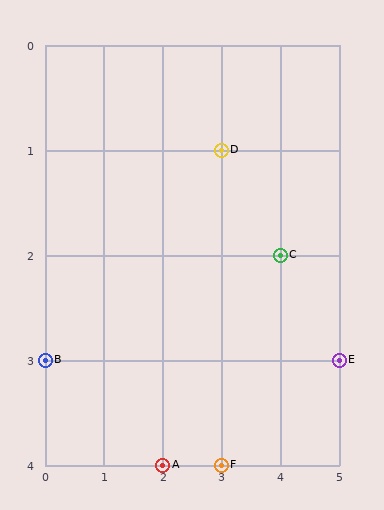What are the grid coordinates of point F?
Point F is at grid coordinates (3, 4).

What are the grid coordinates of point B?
Point B is at grid coordinates (0, 3).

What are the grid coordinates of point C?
Point C is at grid coordinates (4, 2).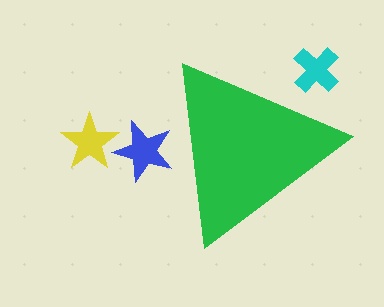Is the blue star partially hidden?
Yes, the blue star is partially hidden behind the green triangle.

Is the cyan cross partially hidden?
Yes, the cyan cross is partially hidden behind the green triangle.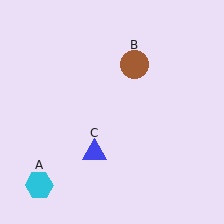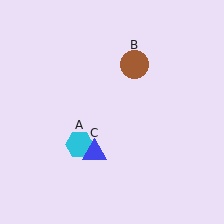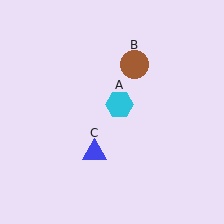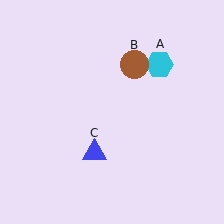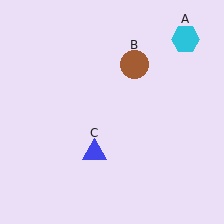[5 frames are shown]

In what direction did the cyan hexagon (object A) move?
The cyan hexagon (object A) moved up and to the right.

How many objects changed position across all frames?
1 object changed position: cyan hexagon (object A).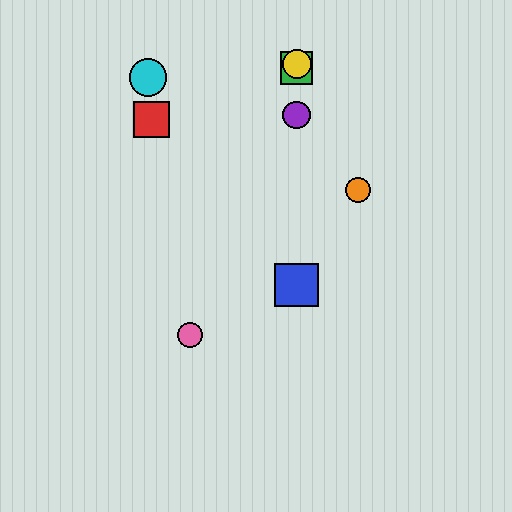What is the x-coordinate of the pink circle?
The pink circle is at x≈190.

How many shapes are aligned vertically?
4 shapes (the blue square, the green square, the yellow circle, the purple circle) are aligned vertically.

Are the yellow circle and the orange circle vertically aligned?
No, the yellow circle is at x≈297 and the orange circle is at x≈358.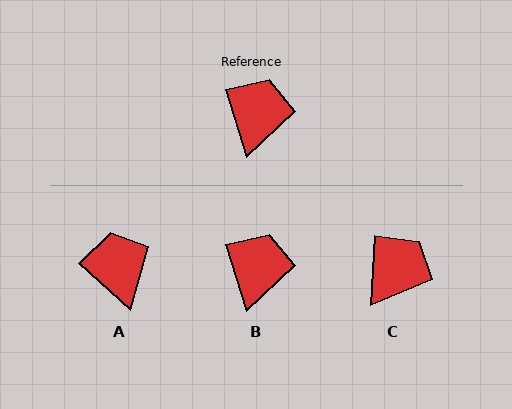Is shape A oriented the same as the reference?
No, it is off by about 31 degrees.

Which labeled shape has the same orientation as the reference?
B.